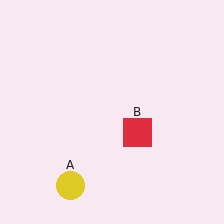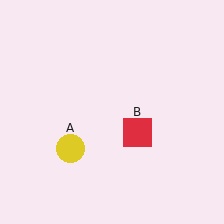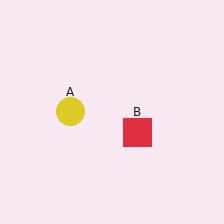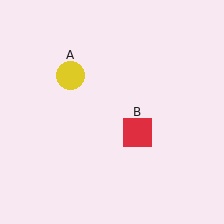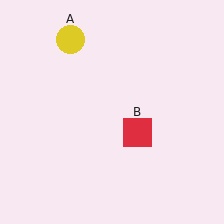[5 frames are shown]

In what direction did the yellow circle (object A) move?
The yellow circle (object A) moved up.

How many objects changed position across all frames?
1 object changed position: yellow circle (object A).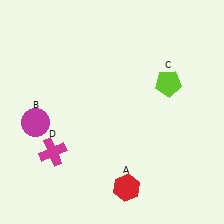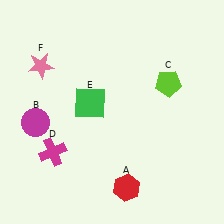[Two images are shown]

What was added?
A green square (E), a pink star (F) were added in Image 2.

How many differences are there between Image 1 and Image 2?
There are 2 differences between the two images.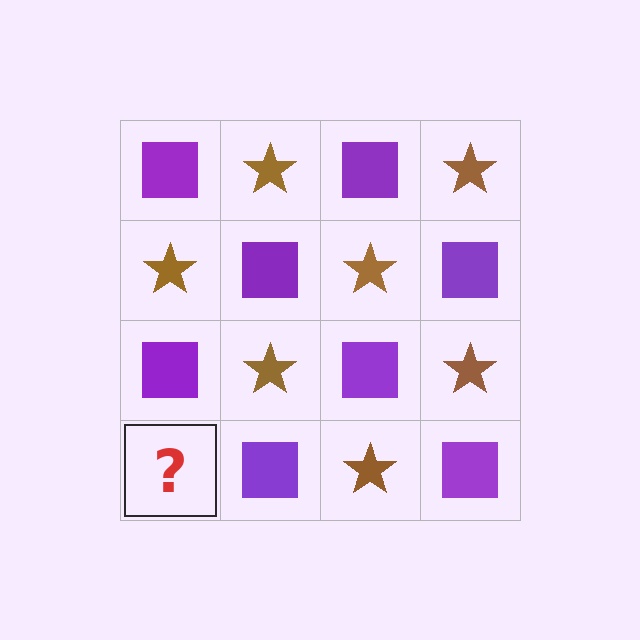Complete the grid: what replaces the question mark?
The question mark should be replaced with a brown star.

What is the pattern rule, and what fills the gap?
The rule is that it alternates purple square and brown star in a checkerboard pattern. The gap should be filled with a brown star.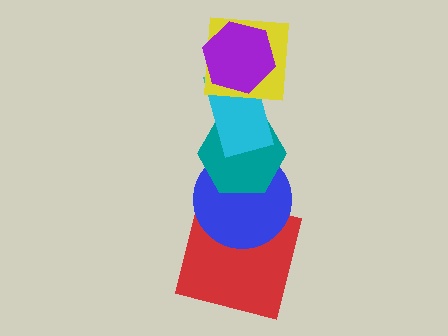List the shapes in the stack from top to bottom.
From top to bottom: the purple hexagon, the yellow square, the cyan rectangle, the teal hexagon, the blue circle, the red square.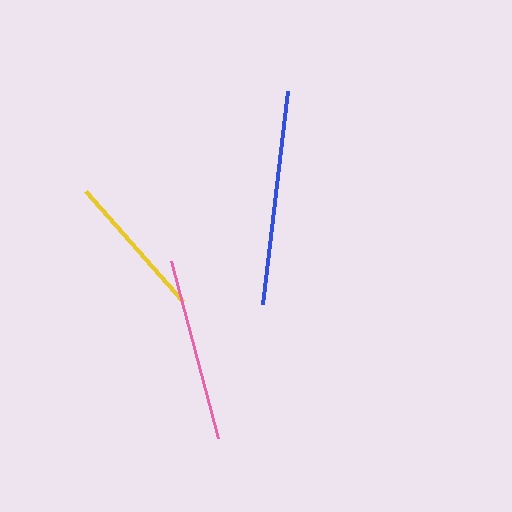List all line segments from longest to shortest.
From longest to shortest: blue, pink, yellow.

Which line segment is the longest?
The blue line is the longest at approximately 214 pixels.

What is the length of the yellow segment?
The yellow segment is approximately 147 pixels long.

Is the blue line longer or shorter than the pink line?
The blue line is longer than the pink line.